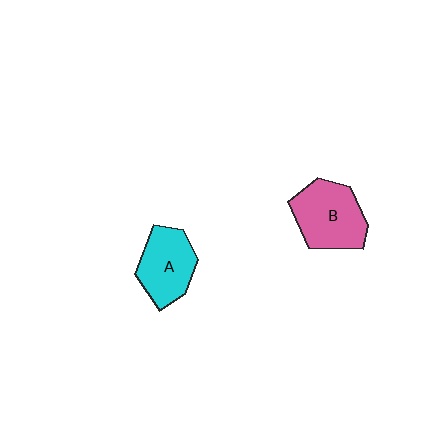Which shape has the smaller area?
Shape A (cyan).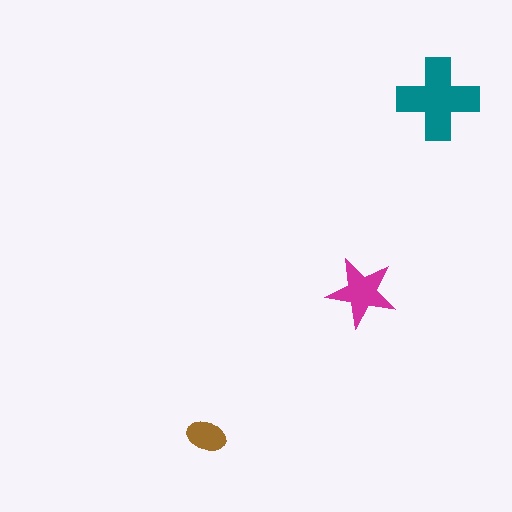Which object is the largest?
The teal cross.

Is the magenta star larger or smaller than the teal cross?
Smaller.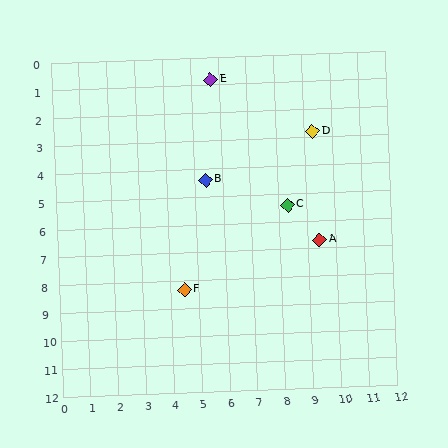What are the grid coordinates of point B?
Point B is at approximately (5.4, 4.4).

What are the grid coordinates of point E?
Point E is at approximately (5.7, 0.8).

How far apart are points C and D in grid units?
Points C and D are about 2.8 grid units apart.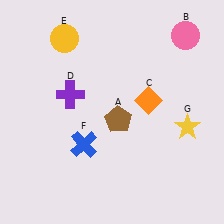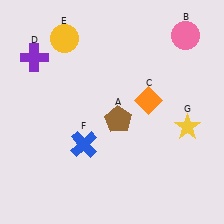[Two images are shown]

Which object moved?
The purple cross (D) moved up.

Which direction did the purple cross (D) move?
The purple cross (D) moved up.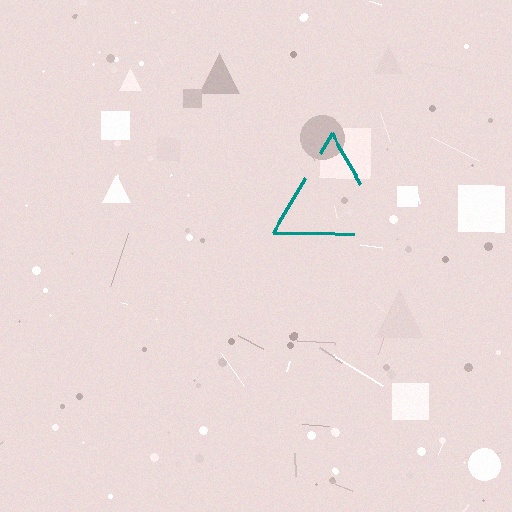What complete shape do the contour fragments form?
The contour fragments form a triangle.